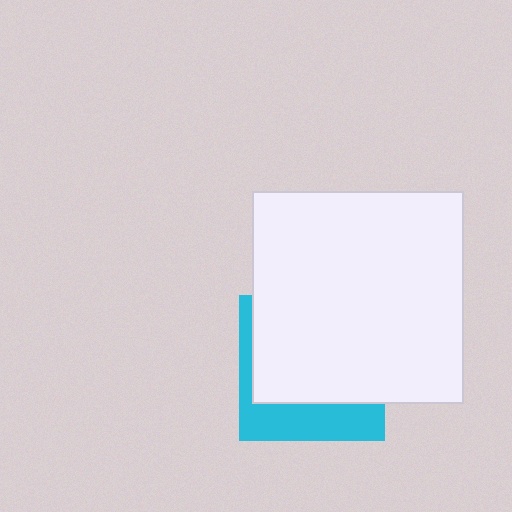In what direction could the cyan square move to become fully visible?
The cyan square could move down. That would shift it out from behind the white square entirely.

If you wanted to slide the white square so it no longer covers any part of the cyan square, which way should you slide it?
Slide it up — that is the most direct way to separate the two shapes.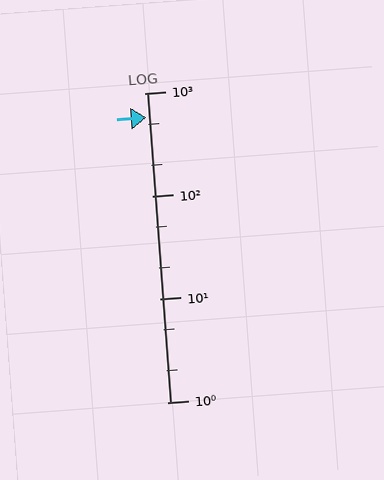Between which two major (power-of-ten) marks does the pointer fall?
The pointer is between 100 and 1000.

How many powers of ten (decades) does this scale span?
The scale spans 3 decades, from 1 to 1000.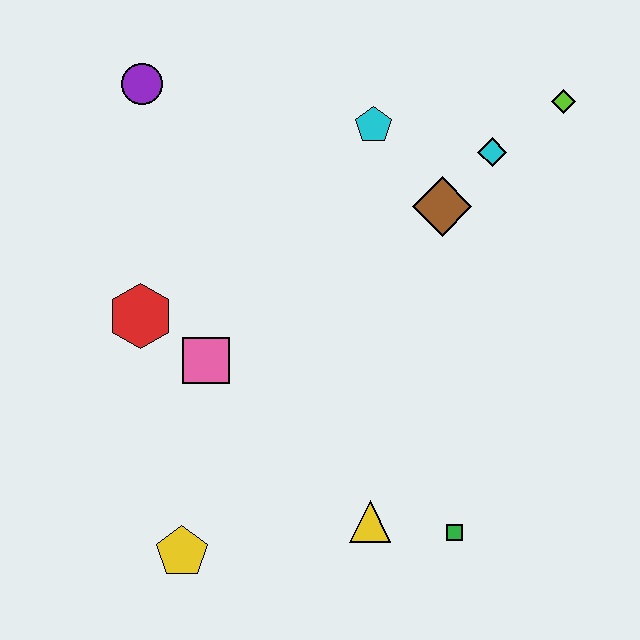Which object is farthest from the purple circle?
The green square is farthest from the purple circle.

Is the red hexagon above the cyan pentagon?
No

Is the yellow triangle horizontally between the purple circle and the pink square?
No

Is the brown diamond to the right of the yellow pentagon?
Yes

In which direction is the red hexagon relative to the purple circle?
The red hexagon is below the purple circle.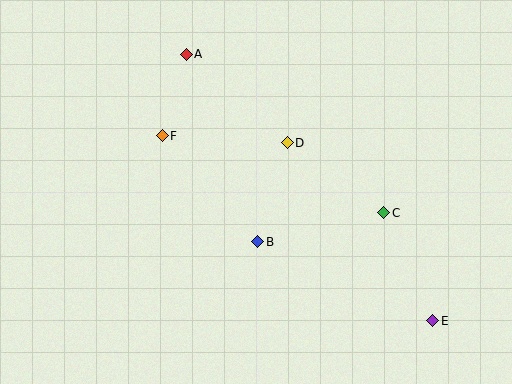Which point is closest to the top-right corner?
Point C is closest to the top-right corner.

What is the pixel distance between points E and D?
The distance between E and D is 230 pixels.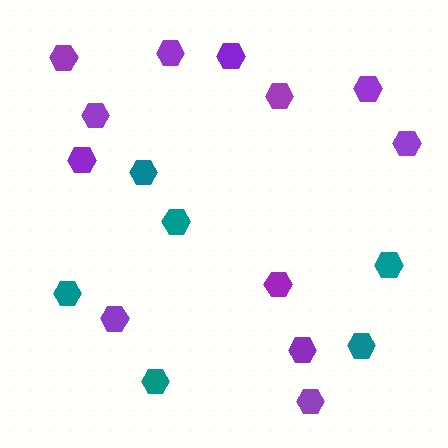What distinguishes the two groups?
There are 2 groups: one group of teal hexagons (6) and one group of purple hexagons (12).